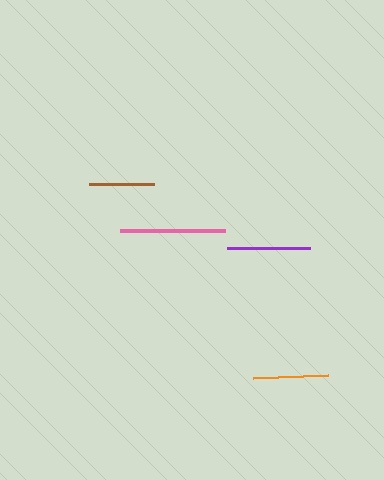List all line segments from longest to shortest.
From longest to shortest: pink, purple, orange, brown.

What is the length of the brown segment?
The brown segment is approximately 65 pixels long.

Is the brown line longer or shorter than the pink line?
The pink line is longer than the brown line.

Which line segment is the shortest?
The brown line is the shortest at approximately 65 pixels.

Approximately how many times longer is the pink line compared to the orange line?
The pink line is approximately 1.4 times the length of the orange line.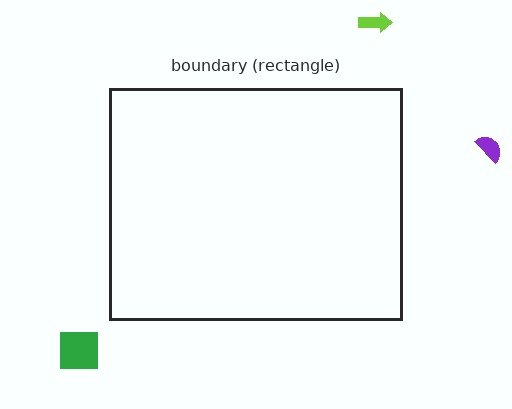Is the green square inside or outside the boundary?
Outside.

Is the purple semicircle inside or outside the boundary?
Outside.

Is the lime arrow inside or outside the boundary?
Outside.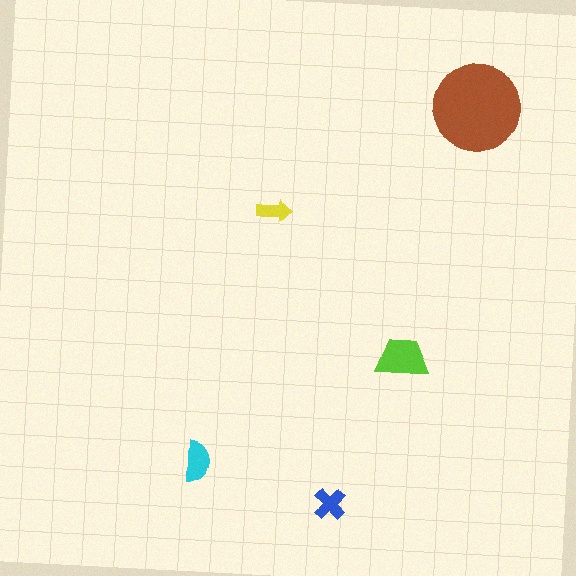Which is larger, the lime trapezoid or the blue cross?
The lime trapezoid.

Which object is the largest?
The brown circle.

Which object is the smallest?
The yellow arrow.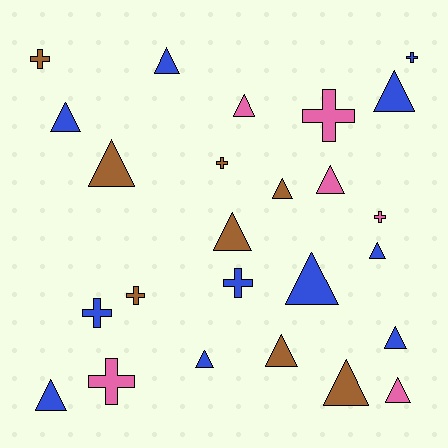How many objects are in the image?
There are 25 objects.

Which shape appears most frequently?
Triangle, with 16 objects.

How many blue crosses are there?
There are 3 blue crosses.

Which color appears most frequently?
Blue, with 11 objects.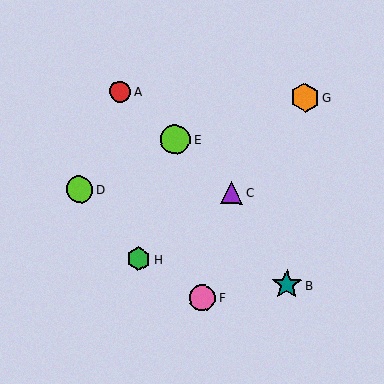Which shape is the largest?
The teal star (labeled B) is the largest.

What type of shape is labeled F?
Shape F is a pink circle.